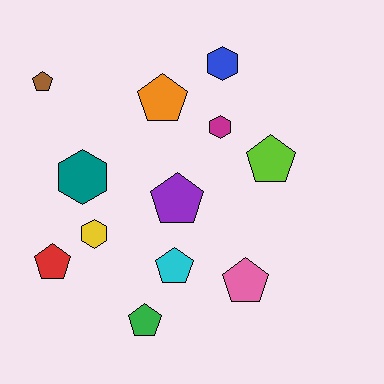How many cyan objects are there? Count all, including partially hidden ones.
There is 1 cyan object.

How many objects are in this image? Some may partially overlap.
There are 12 objects.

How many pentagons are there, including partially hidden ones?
There are 8 pentagons.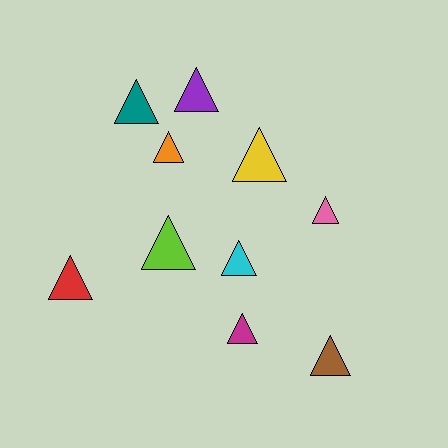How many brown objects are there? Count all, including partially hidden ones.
There is 1 brown object.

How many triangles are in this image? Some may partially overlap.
There are 10 triangles.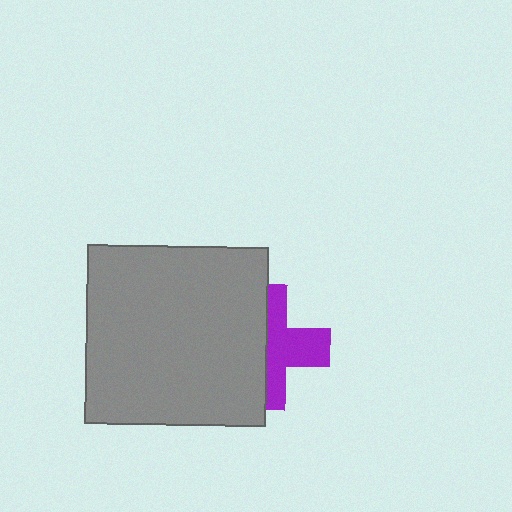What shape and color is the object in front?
The object in front is a gray rectangle.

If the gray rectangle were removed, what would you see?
You would see the complete purple cross.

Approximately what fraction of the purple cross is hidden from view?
Roughly 52% of the purple cross is hidden behind the gray rectangle.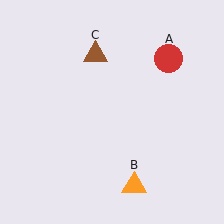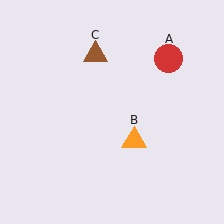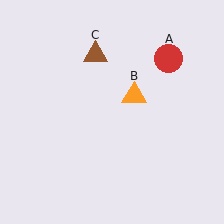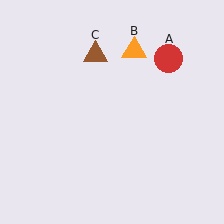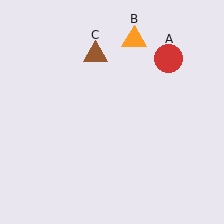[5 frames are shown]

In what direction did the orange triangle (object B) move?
The orange triangle (object B) moved up.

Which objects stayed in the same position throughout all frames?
Red circle (object A) and brown triangle (object C) remained stationary.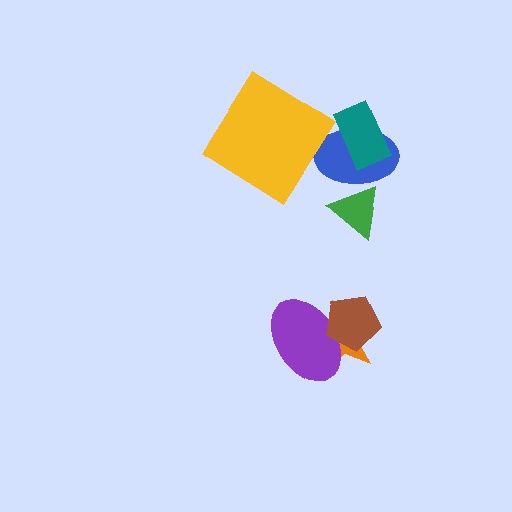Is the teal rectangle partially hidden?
No, no other shape covers it.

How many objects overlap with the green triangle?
1 object overlaps with the green triangle.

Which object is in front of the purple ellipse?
The brown pentagon is in front of the purple ellipse.